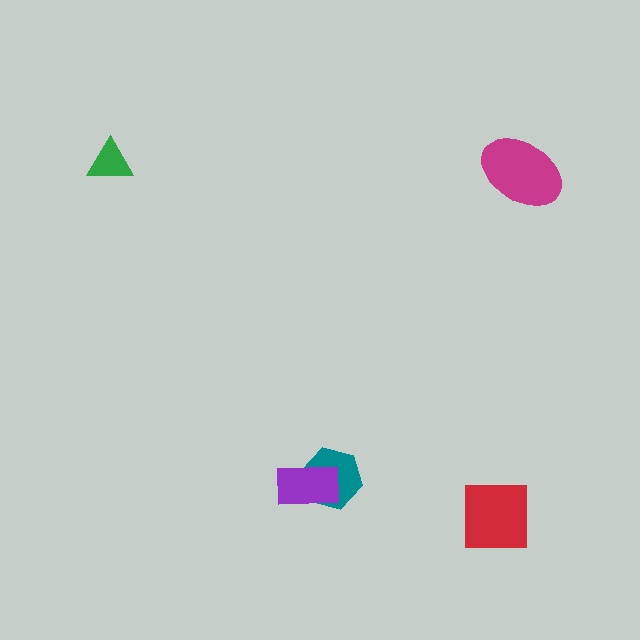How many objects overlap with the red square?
0 objects overlap with the red square.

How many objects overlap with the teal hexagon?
1 object overlaps with the teal hexagon.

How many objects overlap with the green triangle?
0 objects overlap with the green triangle.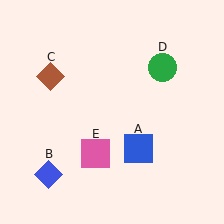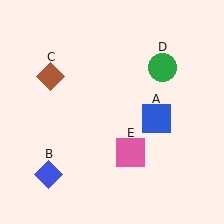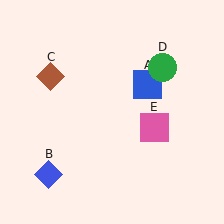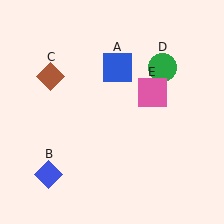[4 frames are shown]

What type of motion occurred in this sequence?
The blue square (object A), pink square (object E) rotated counterclockwise around the center of the scene.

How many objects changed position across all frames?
2 objects changed position: blue square (object A), pink square (object E).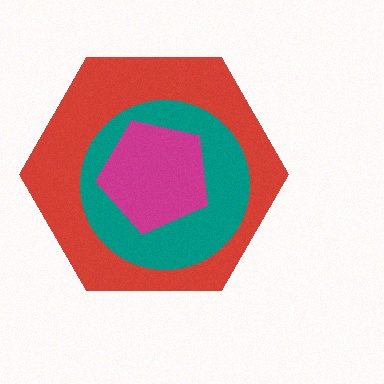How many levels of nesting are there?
3.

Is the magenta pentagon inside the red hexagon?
Yes.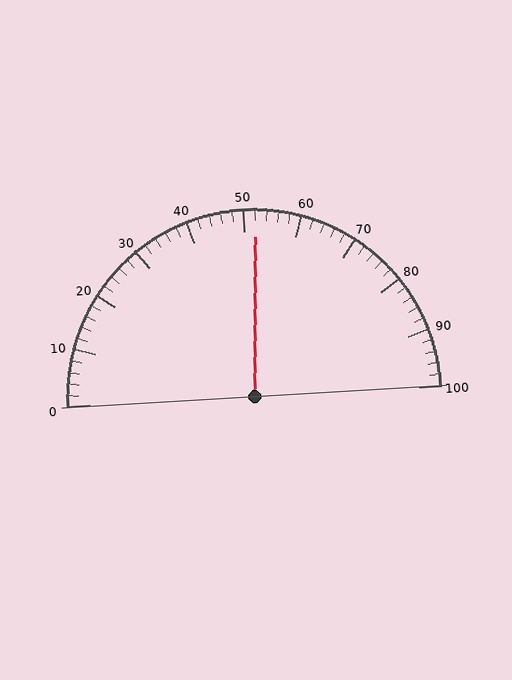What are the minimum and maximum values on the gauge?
The gauge ranges from 0 to 100.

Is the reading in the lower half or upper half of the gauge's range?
The reading is in the upper half of the range (0 to 100).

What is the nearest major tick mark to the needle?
The nearest major tick mark is 50.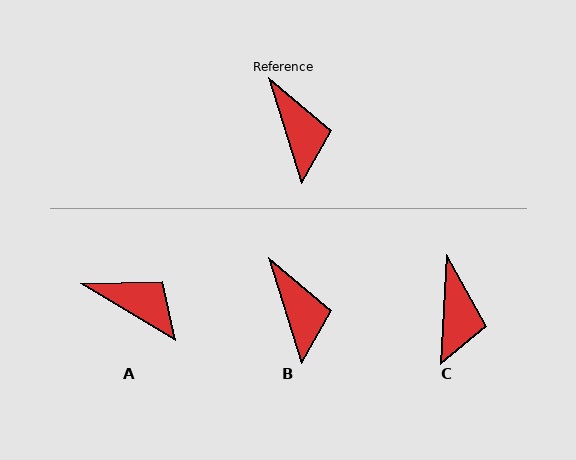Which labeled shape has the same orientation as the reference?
B.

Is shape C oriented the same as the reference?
No, it is off by about 21 degrees.